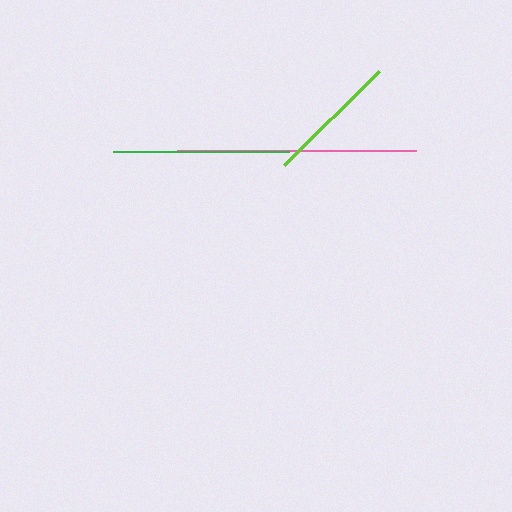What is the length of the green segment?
The green segment is approximately 177 pixels long.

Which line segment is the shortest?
The lime line is the shortest at approximately 134 pixels.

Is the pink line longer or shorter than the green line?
The pink line is longer than the green line.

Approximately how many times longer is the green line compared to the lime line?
The green line is approximately 1.3 times the length of the lime line.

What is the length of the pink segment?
The pink segment is approximately 239 pixels long.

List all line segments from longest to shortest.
From longest to shortest: pink, green, lime.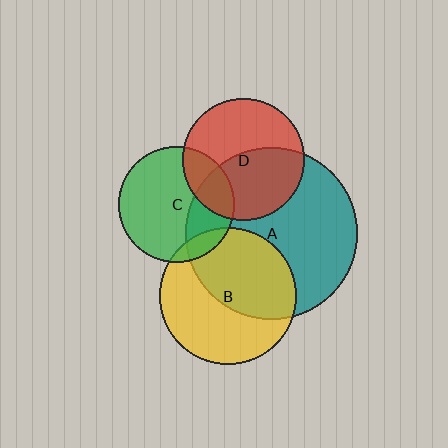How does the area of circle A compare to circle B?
Approximately 1.6 times.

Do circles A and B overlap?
Yes.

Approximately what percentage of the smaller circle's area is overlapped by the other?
Approximately 50%.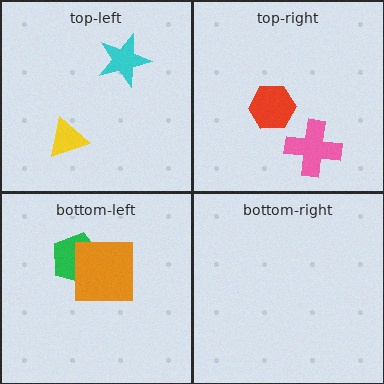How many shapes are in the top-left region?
2.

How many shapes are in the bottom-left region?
2.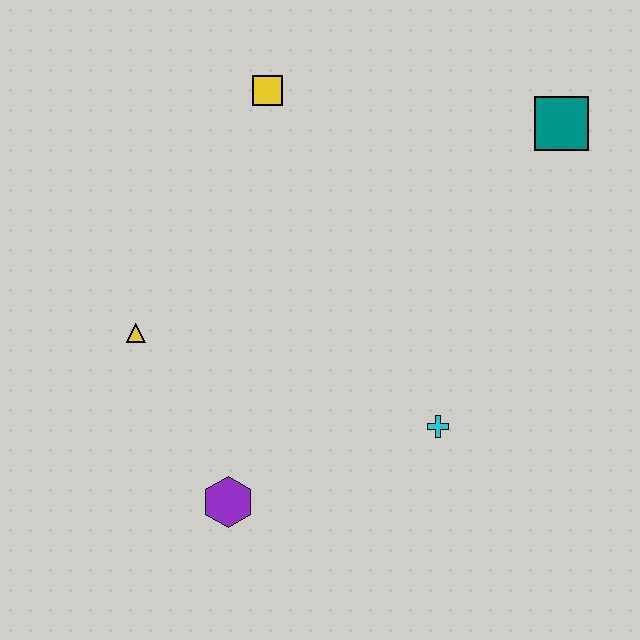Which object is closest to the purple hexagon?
The yellow triangle is closest to the purple hexagon.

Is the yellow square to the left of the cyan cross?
Yes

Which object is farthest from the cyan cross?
The yellow square is farthest from the cyan cross.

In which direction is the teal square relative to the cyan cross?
The teal square is above the cyan cross.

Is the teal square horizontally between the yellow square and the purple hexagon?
No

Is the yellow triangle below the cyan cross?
No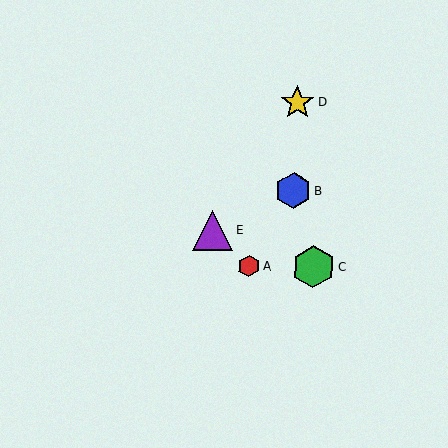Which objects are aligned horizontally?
Objects A, C are aligned horizontally.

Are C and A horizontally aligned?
Yes, both are at y≈267.